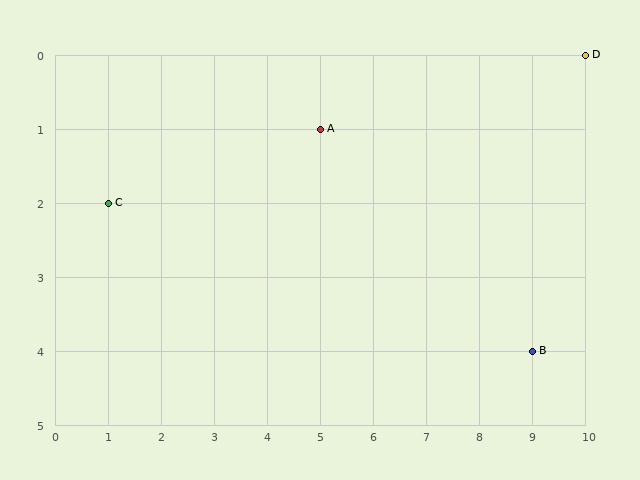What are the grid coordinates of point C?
Point C is at grid coordinates (1, 2).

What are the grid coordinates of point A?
Point A is at grid coordinates (5, 1).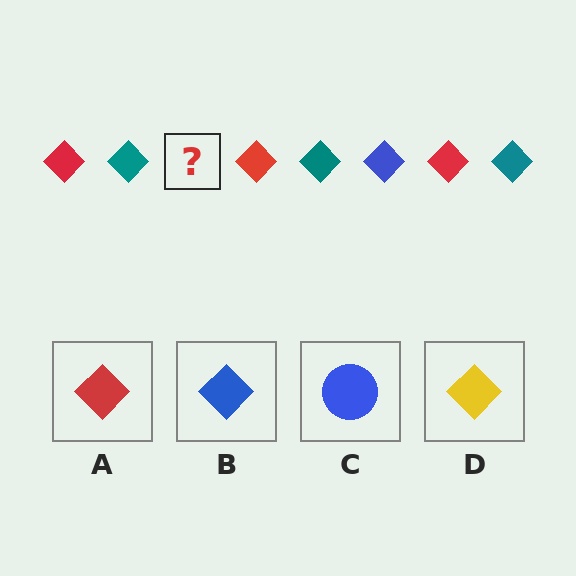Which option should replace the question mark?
Option B.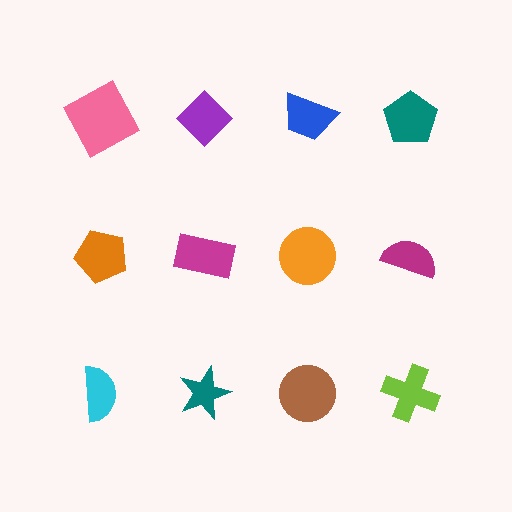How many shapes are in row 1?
4 shapes.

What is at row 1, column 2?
A purple diamond.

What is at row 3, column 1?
A cyan semicircle.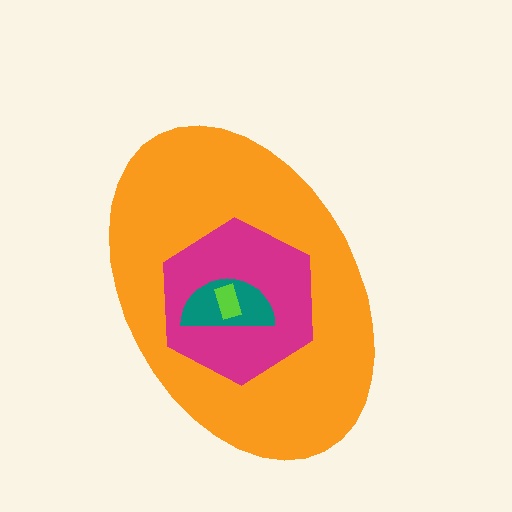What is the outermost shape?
The orange ellipse.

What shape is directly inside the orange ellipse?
The magenta hexagon.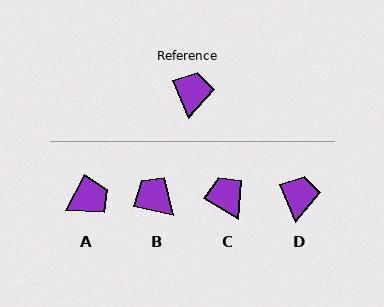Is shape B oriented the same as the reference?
No, it is off by about 54 degrees.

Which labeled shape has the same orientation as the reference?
D.